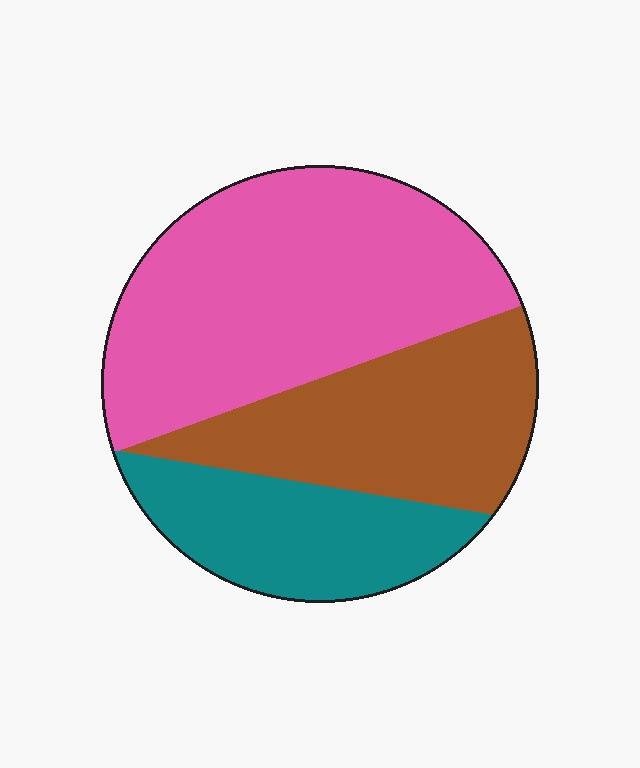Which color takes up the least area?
Teal, at roughly 20%.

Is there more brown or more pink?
Pink.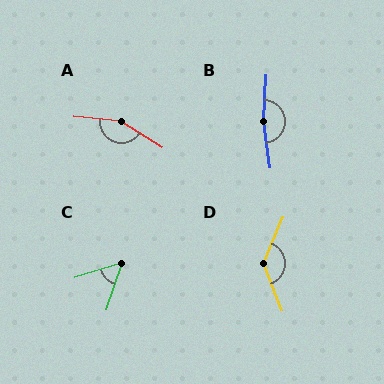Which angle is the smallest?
C, at approximately 54 degrees.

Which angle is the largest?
B, at approximately 169 degrees.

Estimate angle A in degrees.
Approximately 154 degrees.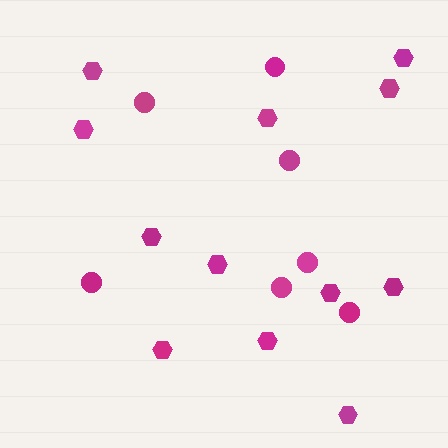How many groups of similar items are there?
There are 2 groups: one group of circles (7) and one group of hexagons (12).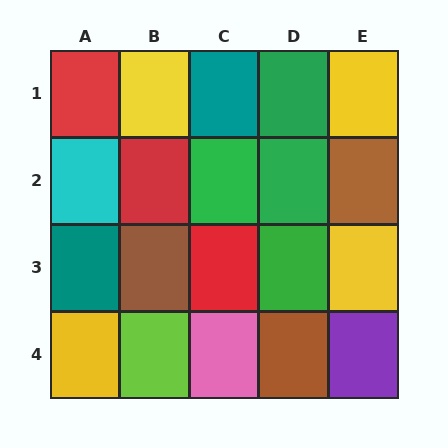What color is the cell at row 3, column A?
Teal.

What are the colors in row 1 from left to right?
Red, yellow, teal, green, yellow.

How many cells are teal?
2 cells are teal.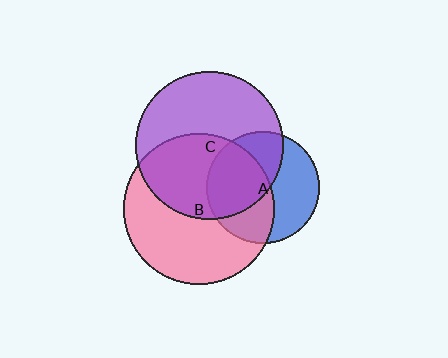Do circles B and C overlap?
Yes.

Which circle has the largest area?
Circle B (pink).